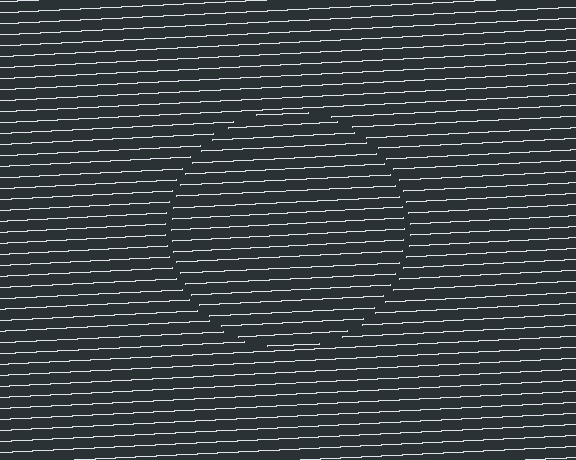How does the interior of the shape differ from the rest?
The interior of the shape contains the same grating, shifted by half a period — the contour is defined by the phase discontinuity where line-ends from the inner and outer gratings abut.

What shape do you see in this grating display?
An illusory circle. The interior of the shape contains the same grating, shifted by half a period — the contour is defined by the phase discontinuity where line-ends from the inner and outer gratings abut.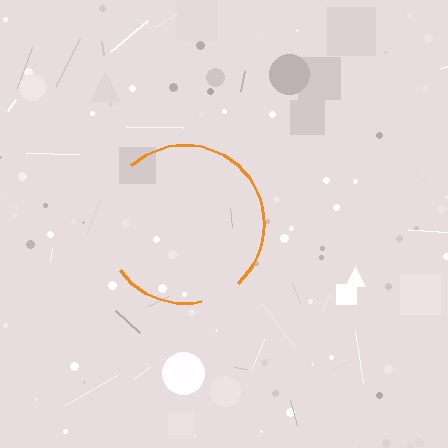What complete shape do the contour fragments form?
The contour fragments form a circle.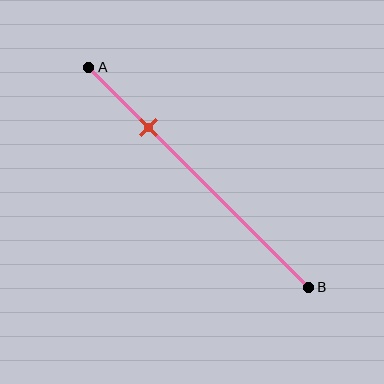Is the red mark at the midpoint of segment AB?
No, the mark is at about 25% from A, not at the 50% midpoint.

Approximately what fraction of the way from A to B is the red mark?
The red mark is approximately 25% of the way from A to B.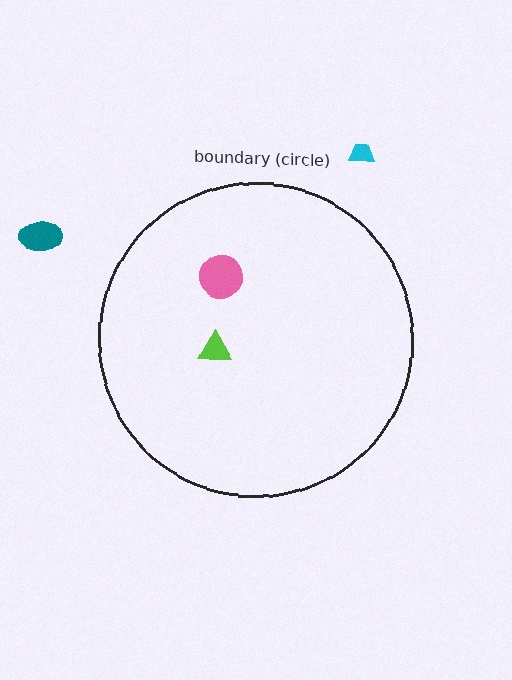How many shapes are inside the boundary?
2 inside, 2 outside.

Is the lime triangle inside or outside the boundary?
Inside.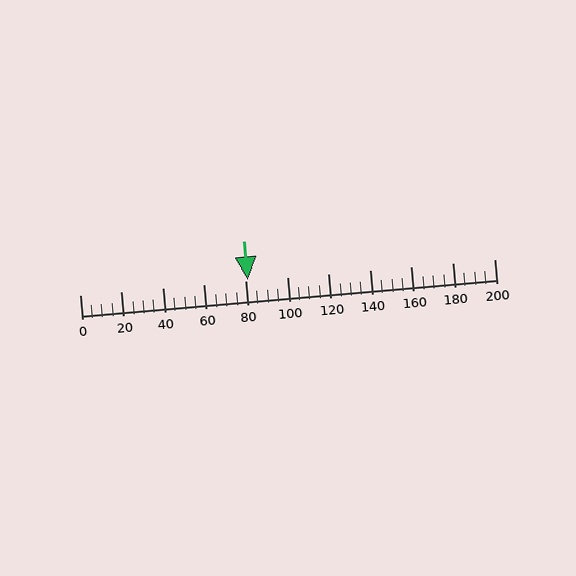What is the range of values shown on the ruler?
The ruler shows values from 0 to 200.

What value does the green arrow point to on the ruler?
The green arrow points to approximately 81.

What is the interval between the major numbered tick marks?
The major tick marks are spaced 20 units apart.